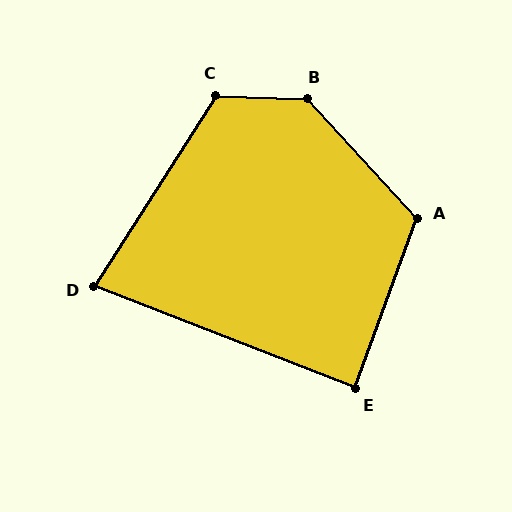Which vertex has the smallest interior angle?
D, at approximately 79 degrees.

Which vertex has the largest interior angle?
B, at approximately 134 degrees.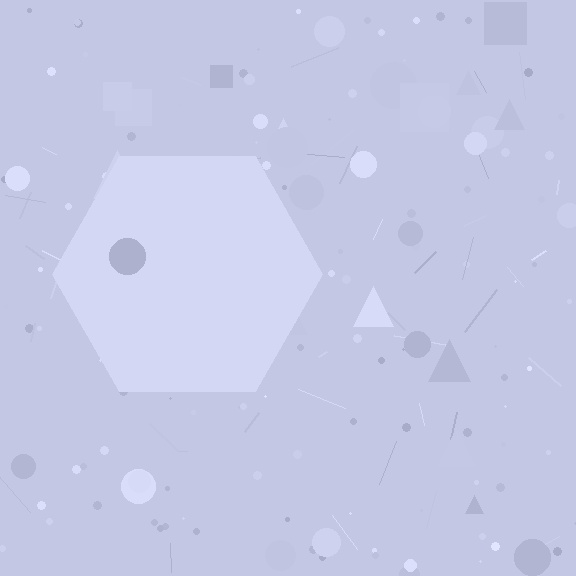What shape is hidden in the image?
A hexagon is hidden in the image.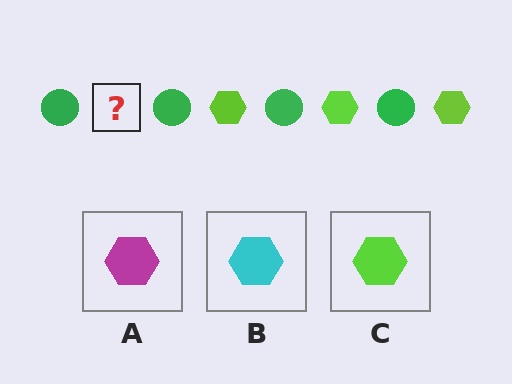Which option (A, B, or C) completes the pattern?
C.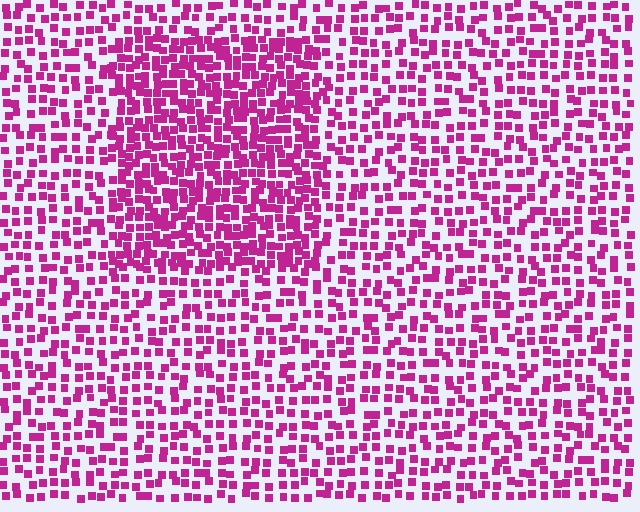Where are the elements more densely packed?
The elements are more densely packed inside the rectangle boundary.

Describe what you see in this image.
The image contains small magenta elements arranged at two different densities. A rectangle-shaped region is visible where the elements are more densely packed than the surrounding area.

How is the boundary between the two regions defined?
The boundary is defined by a change in element density (approximately 1.8x ratio). All elements are the same color, size, and shape.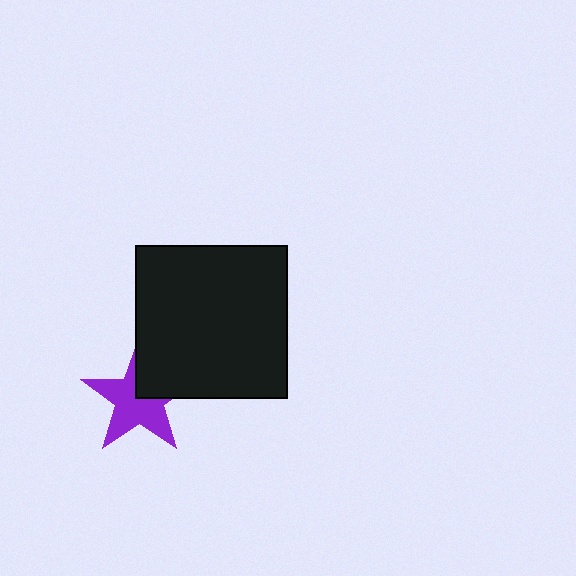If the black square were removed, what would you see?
You would see the complete purple star.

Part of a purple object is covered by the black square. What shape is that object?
It is a star.